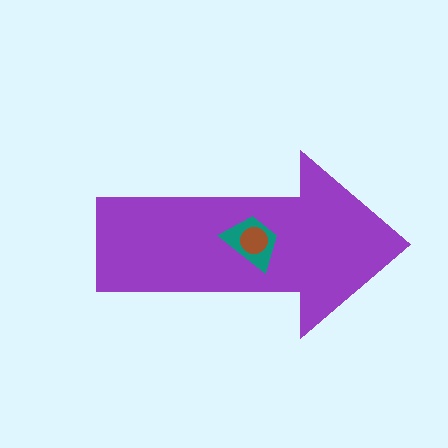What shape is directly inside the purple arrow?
The teal trapezoid.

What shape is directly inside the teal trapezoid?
The brown circle.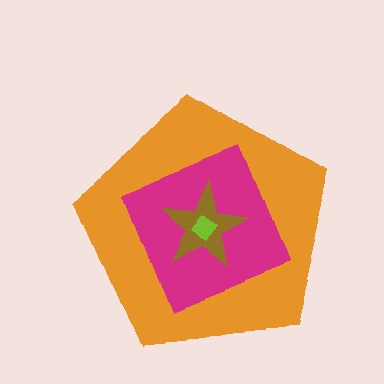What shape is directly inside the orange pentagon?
The magenta square.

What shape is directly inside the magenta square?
The brown star.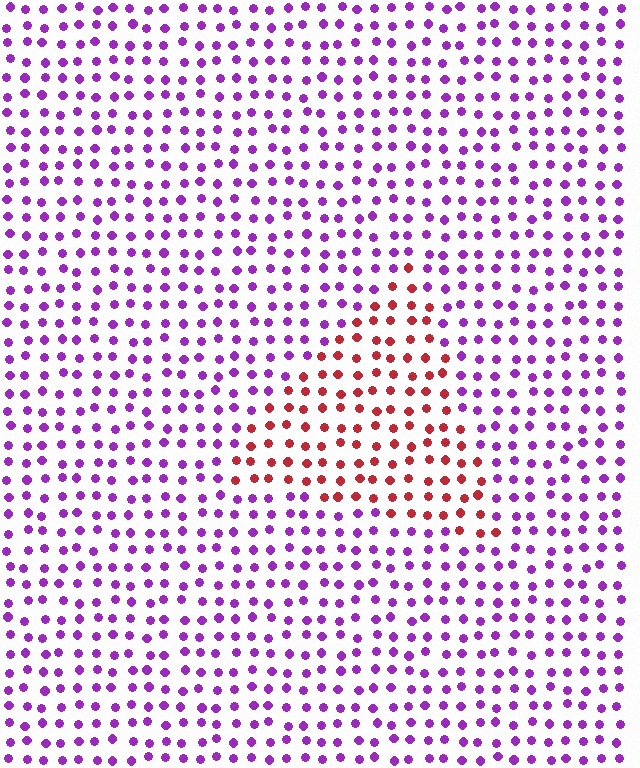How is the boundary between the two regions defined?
The boundary is defined purely by a slight shift in hue (about 67 degrees). Spacing, size, and orientation are identical on both sides.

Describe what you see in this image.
The image is filled with small purple elements in a uniform arrangement. A triangle-shaped region is visible where the elements are tinted to a slightly different hue, forming a subtle color boundary.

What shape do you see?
I see a triangle.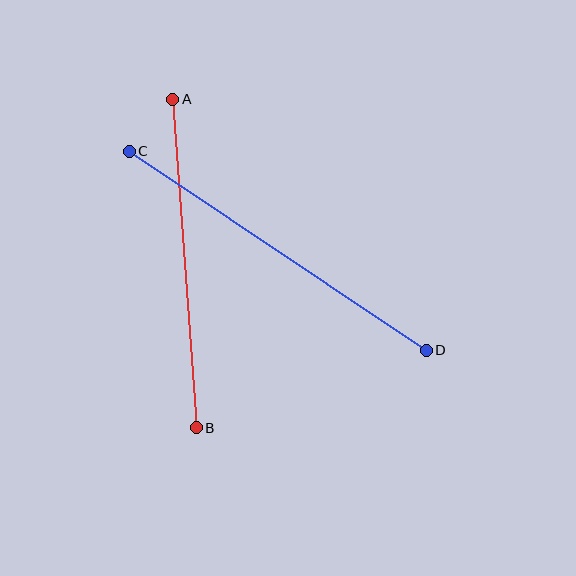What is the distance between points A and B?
The distance is approximately 329 pixels.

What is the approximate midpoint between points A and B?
The midpoint is at approximately (184, 263) pixels.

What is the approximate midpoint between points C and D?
The midpoint is at approximately (278, 251) pixels.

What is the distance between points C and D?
The distance is approximately 357 pixels.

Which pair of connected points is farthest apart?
Points C and D are farthest apart.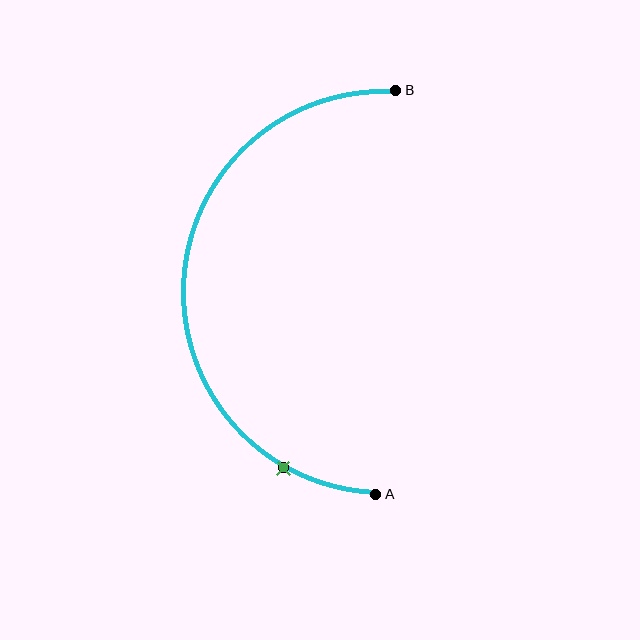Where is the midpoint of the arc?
The arc midpoint is the point on the curve farthest from the straight line joining A and B. It sits to the left of that line.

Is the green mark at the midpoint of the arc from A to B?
No. The green mark lies on the arc but is closer to endpoint A. The arc midpoint would be at the point on the curve equidistant along the arc from both A and B.